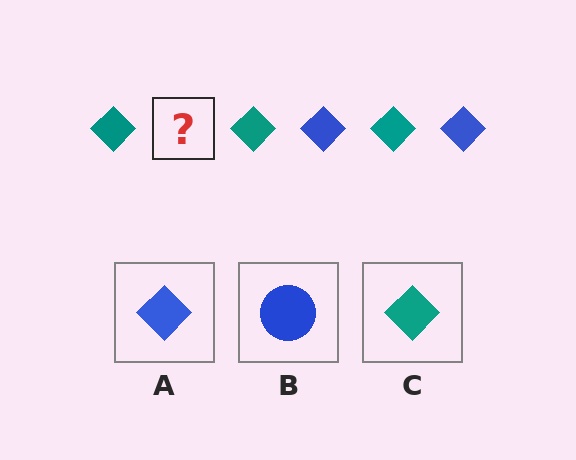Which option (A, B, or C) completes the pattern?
A.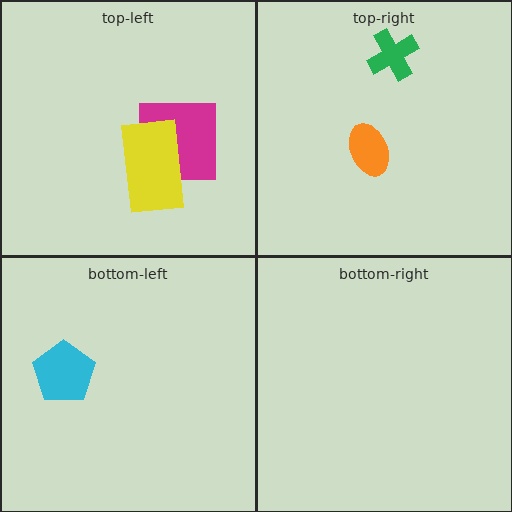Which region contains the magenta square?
The top-left region.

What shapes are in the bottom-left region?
The cyan pentagon.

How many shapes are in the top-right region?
2.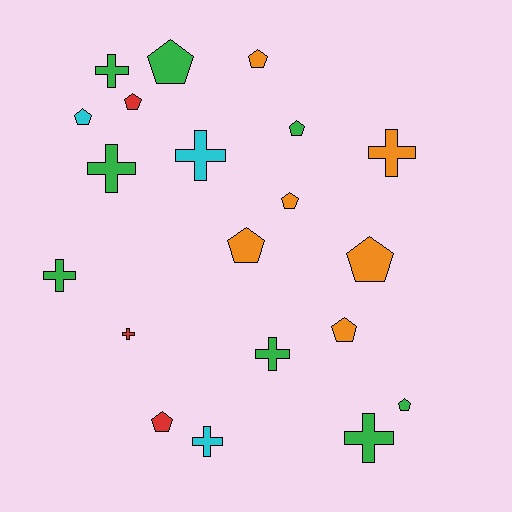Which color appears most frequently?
Green, with 8 objects.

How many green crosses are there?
There are 5 green crosses.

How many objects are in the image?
There are 20 objects.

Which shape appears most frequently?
Pentagon, with 11 objects.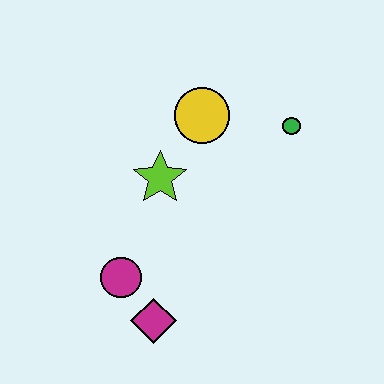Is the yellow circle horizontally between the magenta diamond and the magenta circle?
No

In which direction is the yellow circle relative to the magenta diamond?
The yellow circle is above the magenta diamond.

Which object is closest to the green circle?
The yellow circle is closest to the green circle.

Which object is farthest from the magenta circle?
The green circle is farthest from the magenta circle.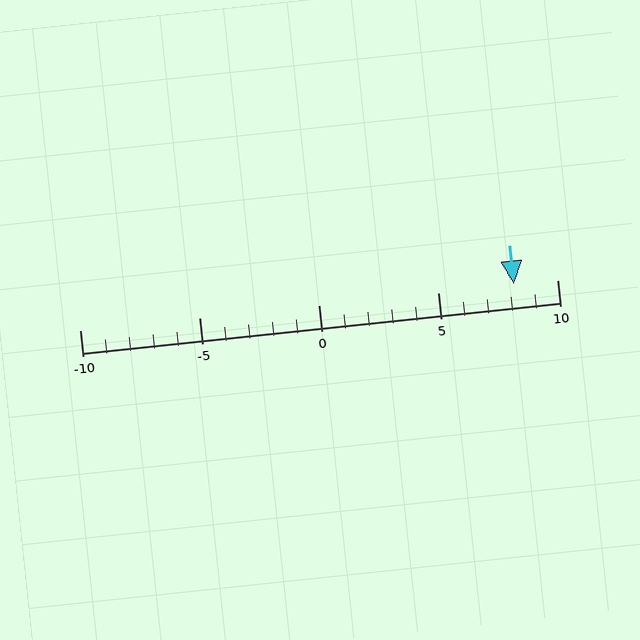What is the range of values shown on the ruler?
The ruler shows values from -10 to 10.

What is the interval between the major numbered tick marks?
The major tick marks are spaced 5 units apart.